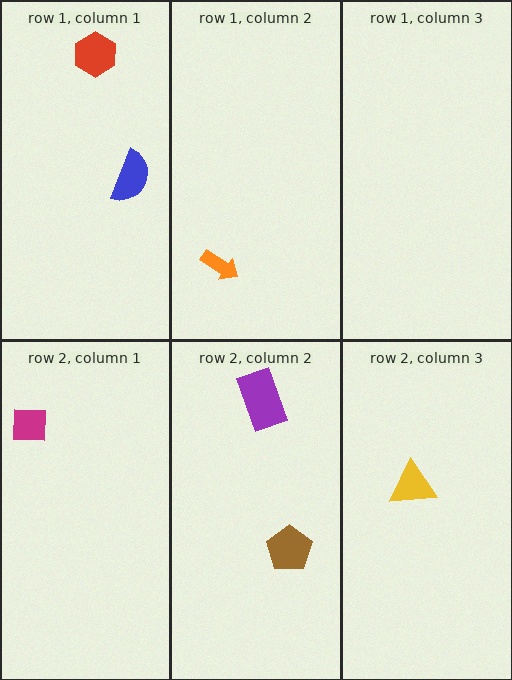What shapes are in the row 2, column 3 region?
The yellow triangle.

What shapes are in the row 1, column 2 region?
The orange arrow.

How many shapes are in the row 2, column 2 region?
2.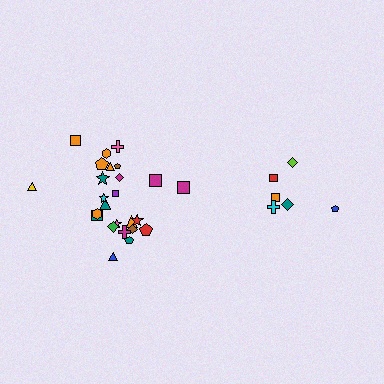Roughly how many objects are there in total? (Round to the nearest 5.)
Roughly 30 objects in total.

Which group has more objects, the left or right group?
The left group.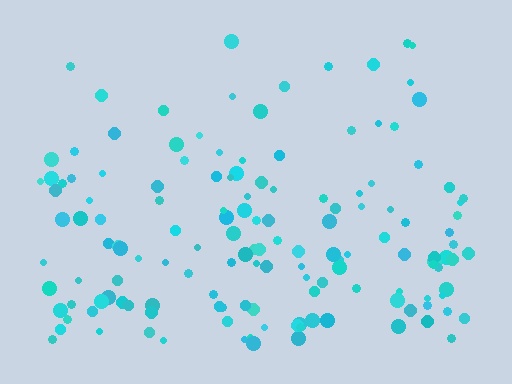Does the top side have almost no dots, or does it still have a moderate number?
Still a moderate number, just noticeably fewer than the bottom.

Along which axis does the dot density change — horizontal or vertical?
Vertical.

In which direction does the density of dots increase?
From top to bottom, with the bottom side densest.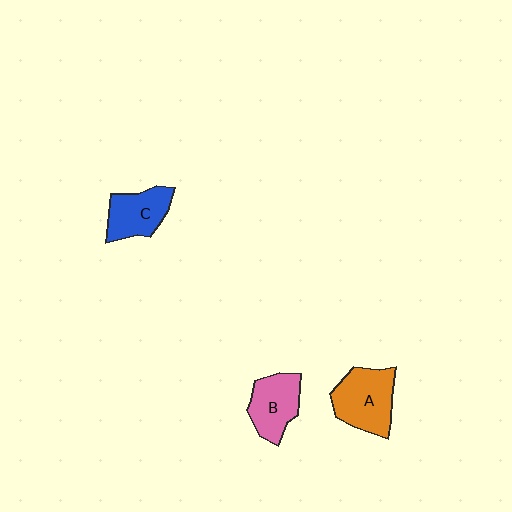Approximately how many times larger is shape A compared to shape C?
Approximately 1.3 times.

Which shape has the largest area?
Shape A (orange).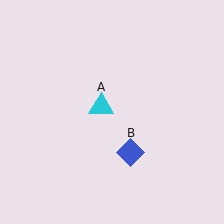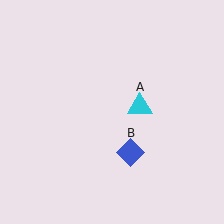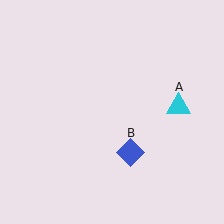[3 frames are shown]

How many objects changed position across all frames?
1 object changed position: cyan triangle (object A).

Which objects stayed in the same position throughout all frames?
Blue diamond (object B) remained stationary.